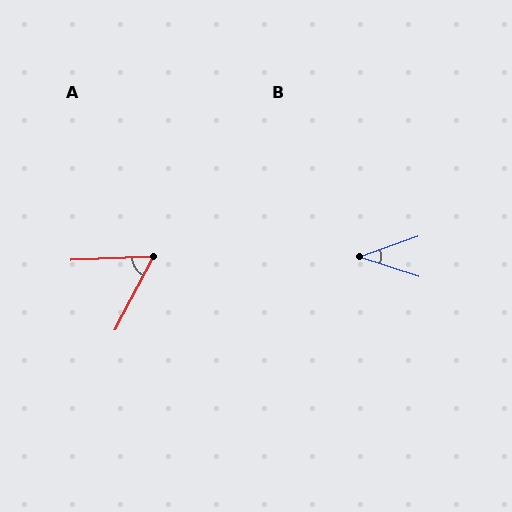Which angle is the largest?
A, at approximately 60 degrees.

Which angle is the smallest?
B, at approximately 37 degrees.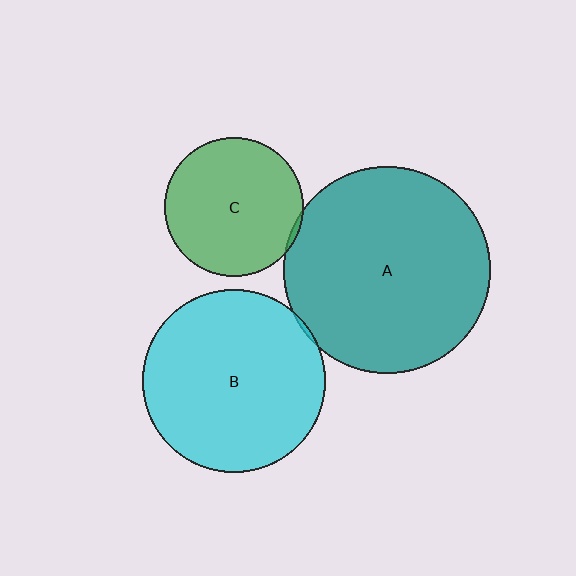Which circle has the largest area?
Circle A (teal).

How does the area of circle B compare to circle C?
Approximately 1.7 times.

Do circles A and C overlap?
Yes.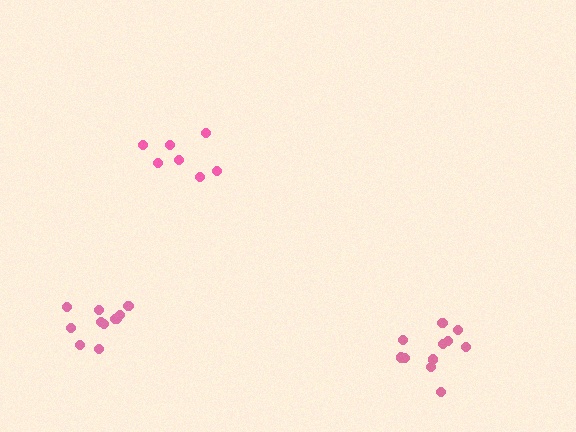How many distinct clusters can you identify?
There are 3 distinct clusters.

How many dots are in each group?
Group 1: 11 dots, Group 2: 7 dots, Group 3: 11 dots (29 total).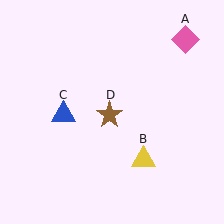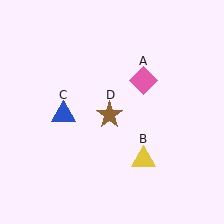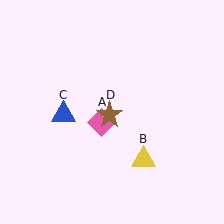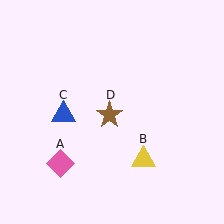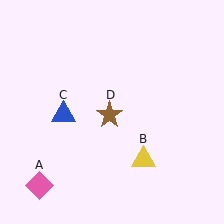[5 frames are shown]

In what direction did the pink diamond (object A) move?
The pink diamond (object A) moved down and to the left.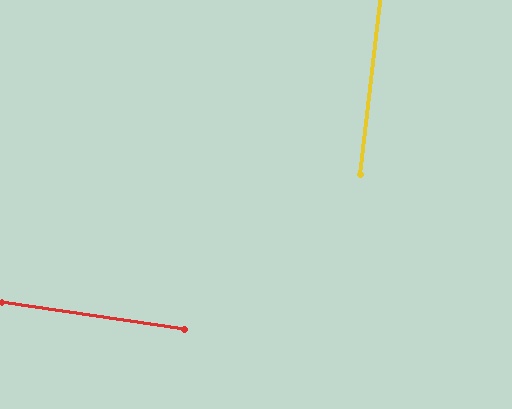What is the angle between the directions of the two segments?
Approximately 88 degrees.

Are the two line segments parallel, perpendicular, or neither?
Perpendicular — they meet at approximately 88°.